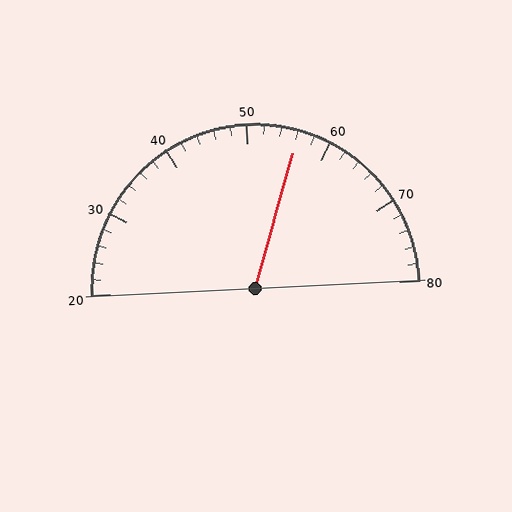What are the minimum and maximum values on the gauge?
The gauge ranges from 20 to 80.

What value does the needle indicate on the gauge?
The needle indicates approximately 56.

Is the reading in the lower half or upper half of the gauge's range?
The reading is in the upper half of the range (20 to 80).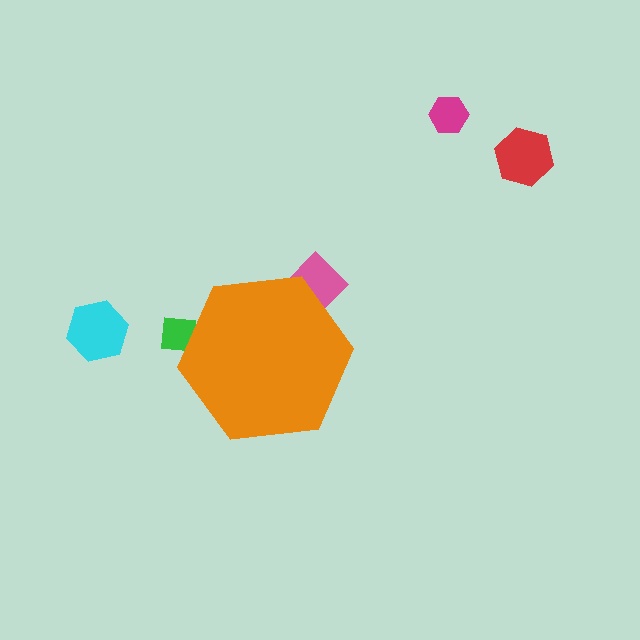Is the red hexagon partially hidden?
No, the red hexagon is fully visible.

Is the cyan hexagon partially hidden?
No, the cyan hexagon is fully visible.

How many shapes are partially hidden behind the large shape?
2 shapes are partially hidden.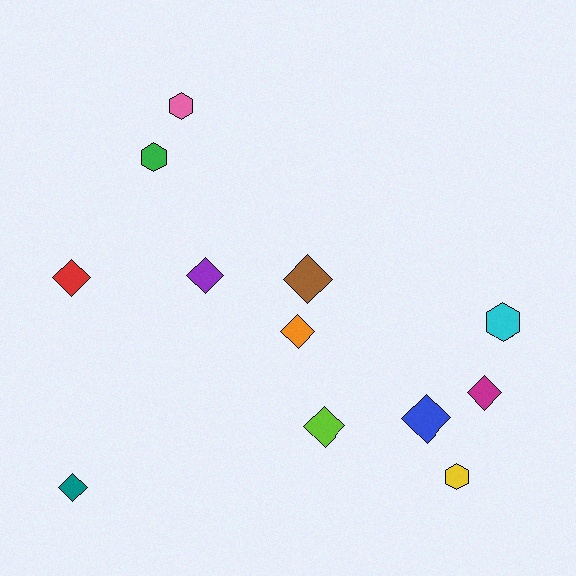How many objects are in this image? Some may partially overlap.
There are 12 objects.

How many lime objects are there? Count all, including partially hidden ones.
There is 1 lime object.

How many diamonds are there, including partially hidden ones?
There are 8 diamonds.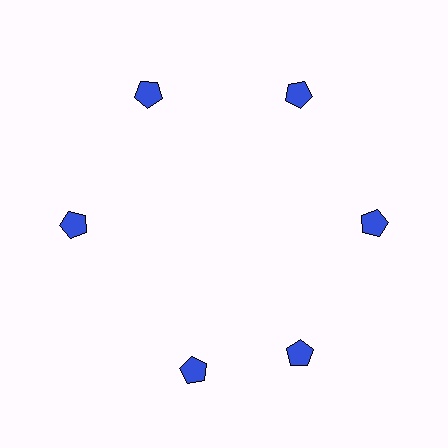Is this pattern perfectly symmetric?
No. The 6 blue pentagons are arranged in a ring, but one element near the 7 o'clock position is rotated out of alignment along the ring, breaking the 6-fold rotational symmetry.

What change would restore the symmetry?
The symmetry would be restored by rotating it back into even spacing with its neighbors so that all 6 pentagons sit at equal angles and equal distance from the center.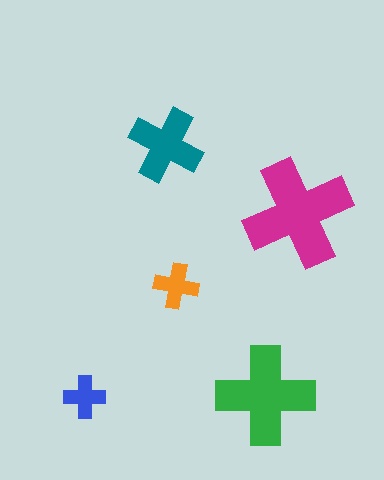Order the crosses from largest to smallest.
the magenta one, the green one, the teal one, the orange one, the blue one.